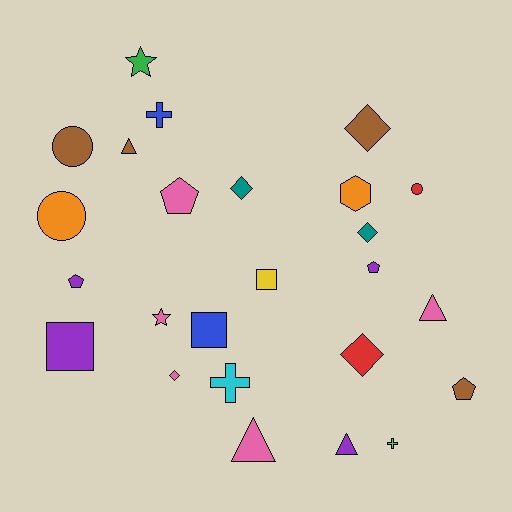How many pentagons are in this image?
There are 4 pentagons.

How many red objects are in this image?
There are 2 red objects.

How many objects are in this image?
There are 25 objects.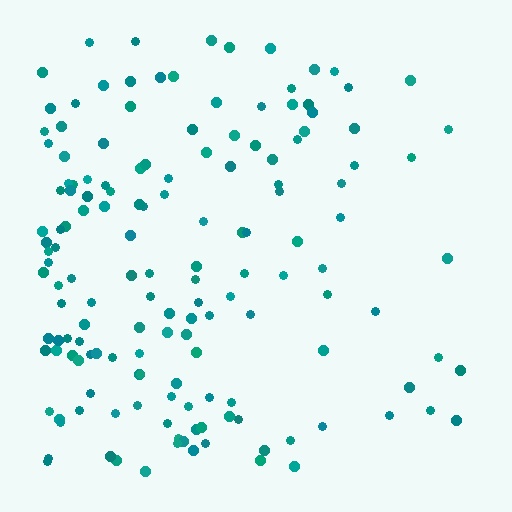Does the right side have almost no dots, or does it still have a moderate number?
Still a moderate number, just noticeably fewer than the left.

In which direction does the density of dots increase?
From right to left, with the left side densest.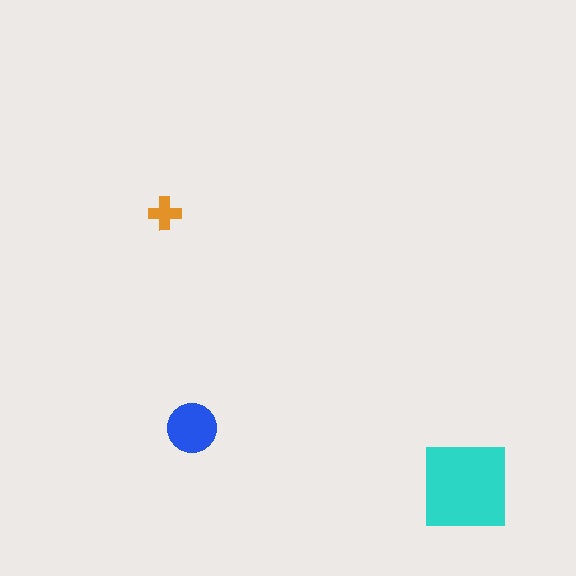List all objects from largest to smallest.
The cyan square, the blue circle, the orange cross.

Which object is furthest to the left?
The orange cross is leftmost.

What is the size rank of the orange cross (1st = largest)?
3rd.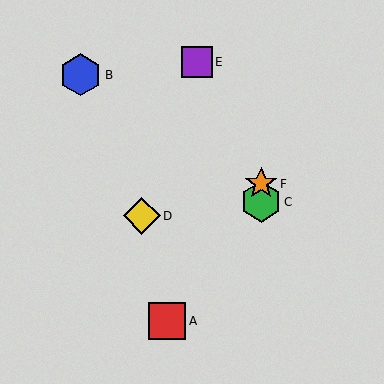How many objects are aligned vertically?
2 objects (C, F) are aligned vertically.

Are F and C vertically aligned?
Yes, both are at x≈261.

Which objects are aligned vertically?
Objects C, F are aligned vertically.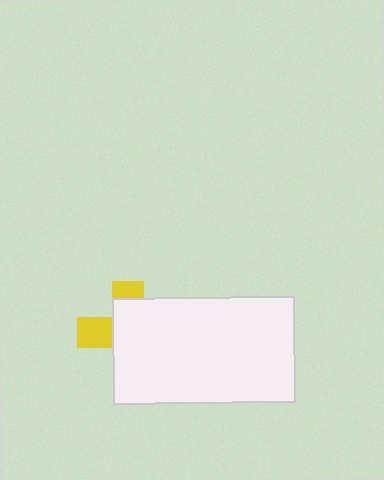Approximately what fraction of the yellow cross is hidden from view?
Roughly 69% of the yellow cross is hidden behind the white rectangle.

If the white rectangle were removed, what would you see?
You would see the complete yellow cross.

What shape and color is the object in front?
The object in front is a white rectangle.